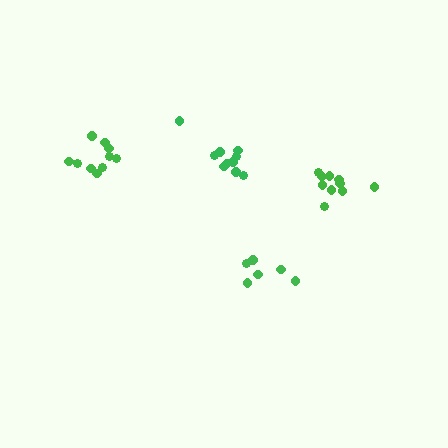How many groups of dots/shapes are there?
There are 4 groups.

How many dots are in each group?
Group 1: 6 dots, Group 2: 10 dots, Group 3: 10 dots, Group 4: 11 dots (37 total).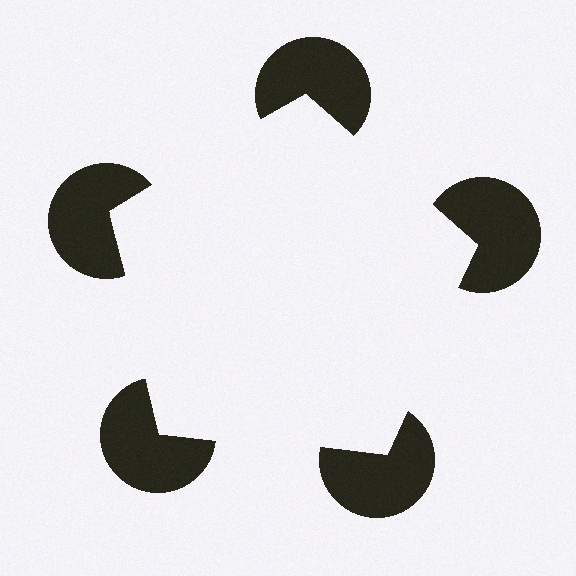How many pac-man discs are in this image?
There are 5 — one at each vertex of the illusory pentagon.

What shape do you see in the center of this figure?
An illusory pentagon — its edges are inferred from the aligned wedge cuts in the pac-man discs, not physically drawn.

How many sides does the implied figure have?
5 sides.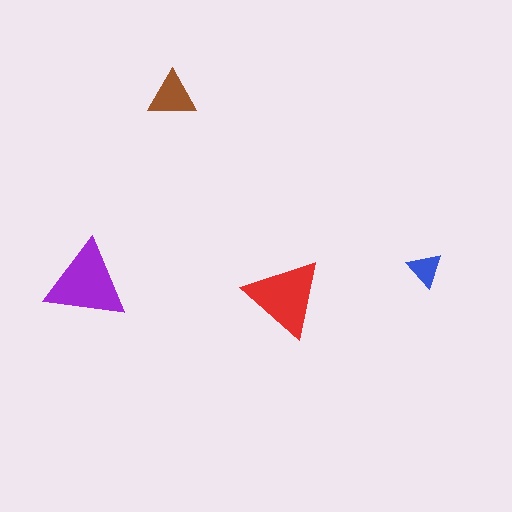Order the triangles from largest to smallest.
the purple one, the red one, the brown one, the blue one.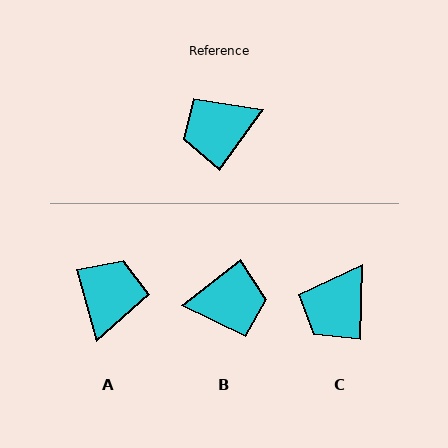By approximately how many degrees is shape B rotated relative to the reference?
Approximately 164 degrees counter-clockwise.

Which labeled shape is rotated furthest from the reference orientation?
B, about 164 degrees away.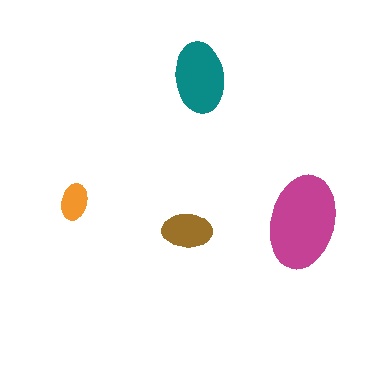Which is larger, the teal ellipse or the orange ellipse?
The teal one.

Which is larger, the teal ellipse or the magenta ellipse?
The magenta one.